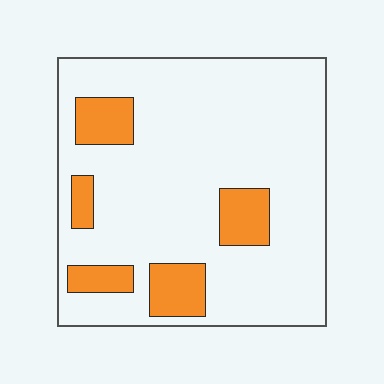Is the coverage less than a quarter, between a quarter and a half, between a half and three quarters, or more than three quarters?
Less than a quarter.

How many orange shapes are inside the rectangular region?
5.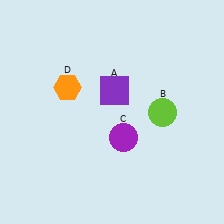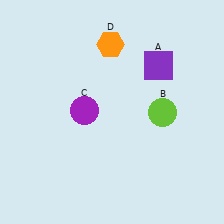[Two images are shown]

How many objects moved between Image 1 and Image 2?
3 objects moved between the two images.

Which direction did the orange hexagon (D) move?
The orange hexagon (D) moved up.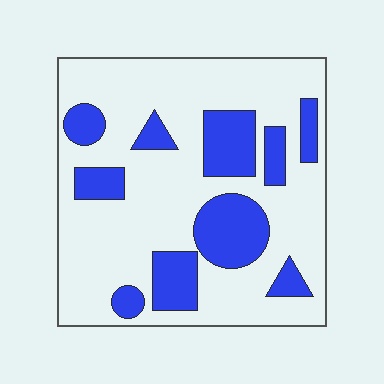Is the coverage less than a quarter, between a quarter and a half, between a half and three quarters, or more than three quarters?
Between a quarter and a half.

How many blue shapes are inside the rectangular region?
10.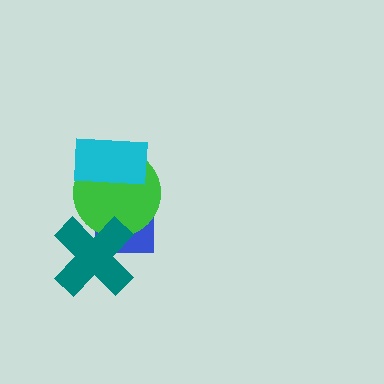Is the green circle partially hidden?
Yes, it is partially covered by another shape.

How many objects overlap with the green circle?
3 objects overlap with the green circle.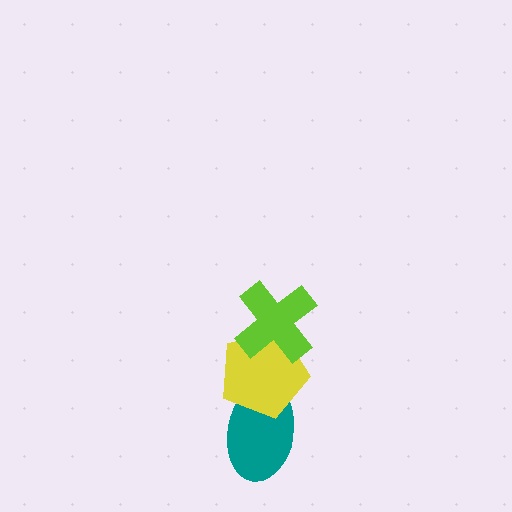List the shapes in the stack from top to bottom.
From top to bottom: the lime cross, the yellow pentagon, the teal ellipse.